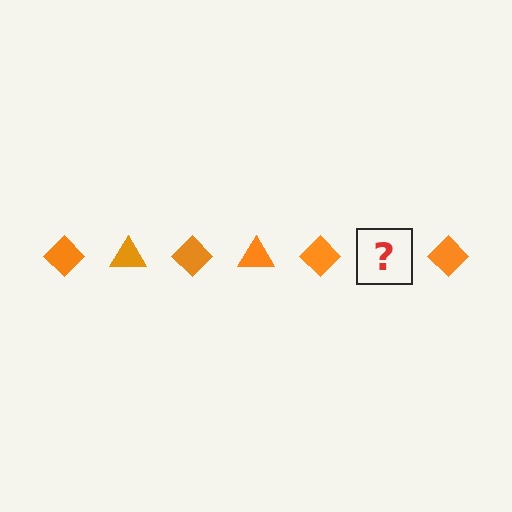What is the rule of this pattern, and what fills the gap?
The rule is that the pattern cycles through diamond, triangle shapes in orange. The gap should be filled with an orange triangle.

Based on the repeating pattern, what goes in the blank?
The blank should be an orange triangle.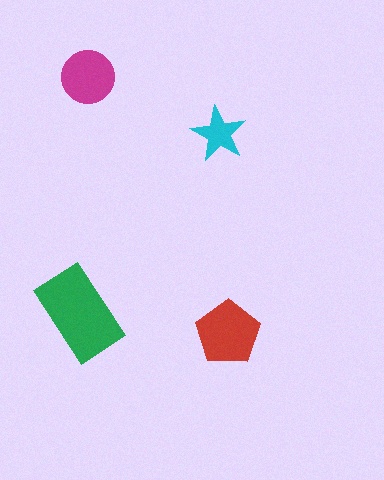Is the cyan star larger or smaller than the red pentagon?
Smaller.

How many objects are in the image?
There are 4 objects in the image.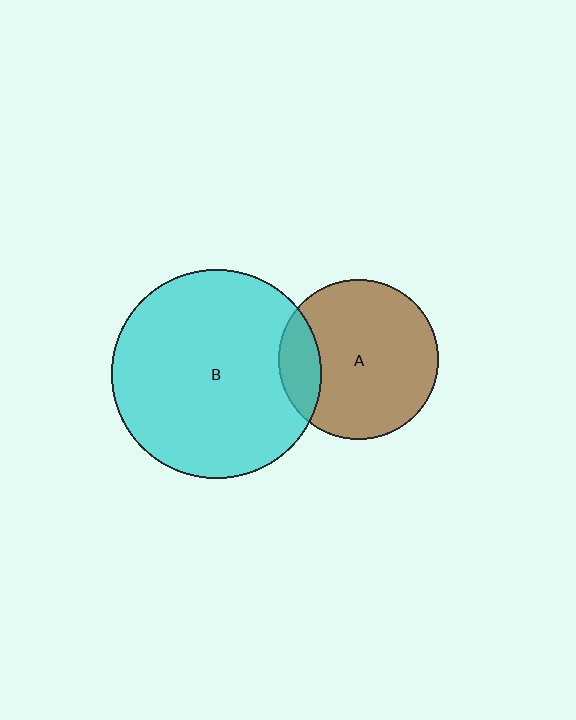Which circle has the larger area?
Circle B (cyan).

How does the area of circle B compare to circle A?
Approximately 1.7 times.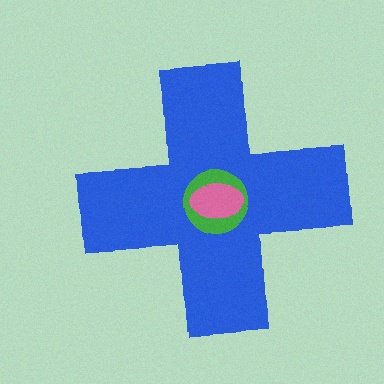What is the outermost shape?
The blue cross.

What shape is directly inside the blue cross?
The green circle.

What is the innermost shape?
The pink ellipse.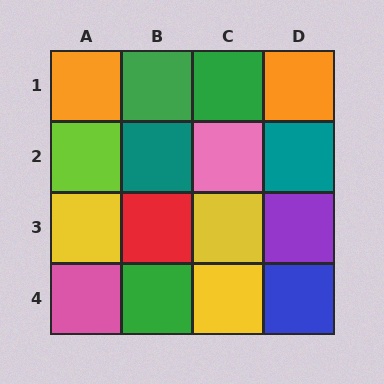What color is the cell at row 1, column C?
Green.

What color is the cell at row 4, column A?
Pink.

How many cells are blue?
1 cell is blue.